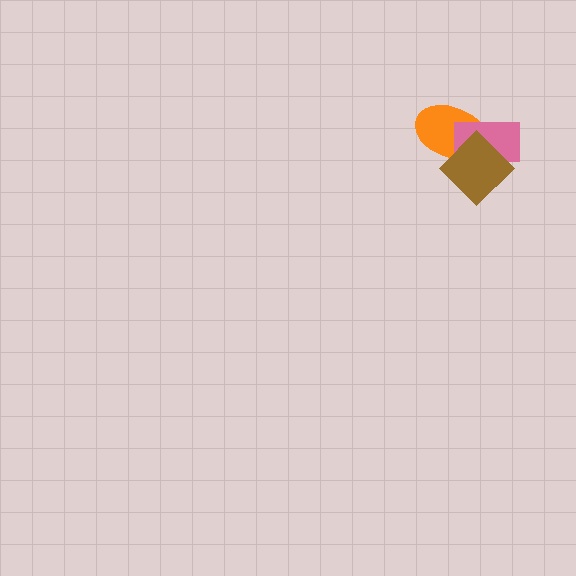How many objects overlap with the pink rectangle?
2 objects overlap with the pink rectangle.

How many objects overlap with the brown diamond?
2 objects overlap with the brown diamond.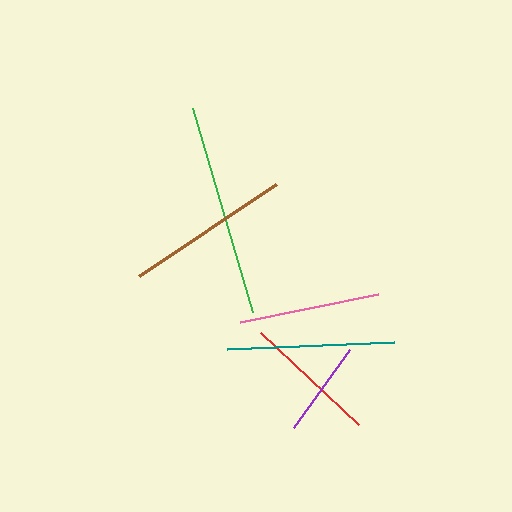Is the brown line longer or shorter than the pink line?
The brown line is longer than the pink line.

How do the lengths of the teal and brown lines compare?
The teal and brown lines are approximately the same length.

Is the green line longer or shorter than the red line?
The green line is longer than the red line.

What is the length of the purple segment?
The purple segment is approximately 96 pixels long.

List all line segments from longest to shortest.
From longest to shortest: green, teal, brown, pink, red, purple.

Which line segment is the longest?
The green line is the longest at approximately 212 pixels.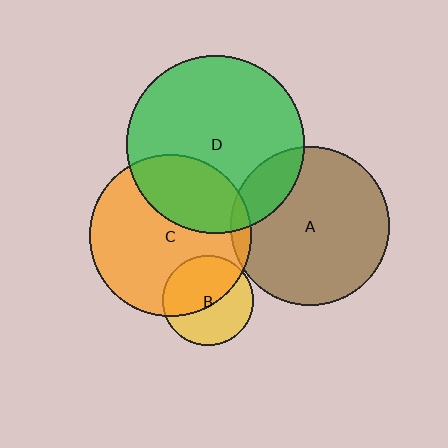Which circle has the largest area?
Circle D (green).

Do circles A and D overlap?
Yes.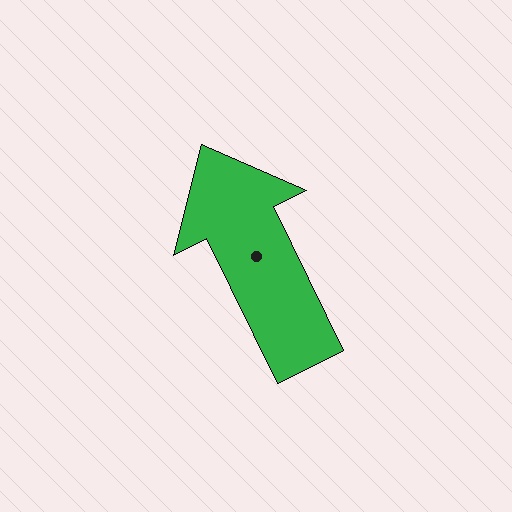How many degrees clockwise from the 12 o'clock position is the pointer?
Approximately 334 degrees.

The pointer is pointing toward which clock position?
Roughly 11 o'clock.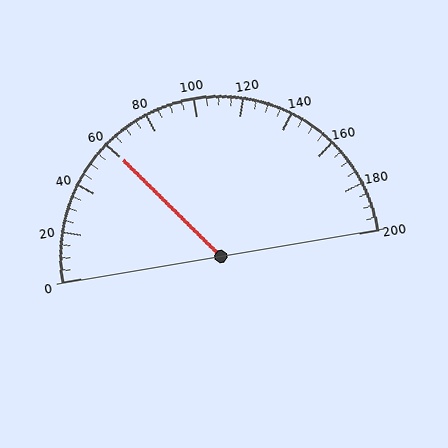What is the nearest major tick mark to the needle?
The nearest major tick mark is 60.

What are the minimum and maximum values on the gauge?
The gauge ranges from 0 to 200.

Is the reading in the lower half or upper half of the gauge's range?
The reading is in the lower half of the range (0 to 200).